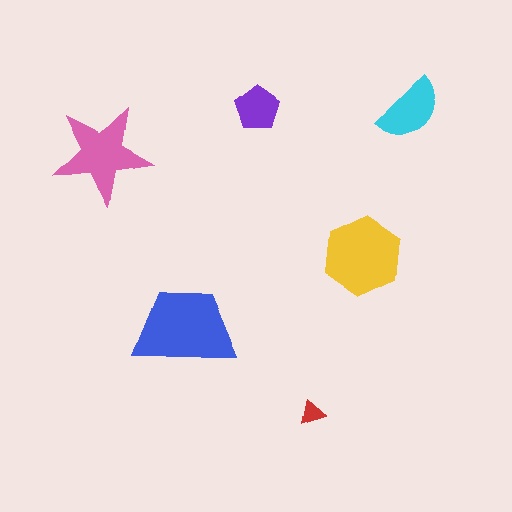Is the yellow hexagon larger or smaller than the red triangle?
Larger.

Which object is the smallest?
The red triangle.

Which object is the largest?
The blue trapezoid.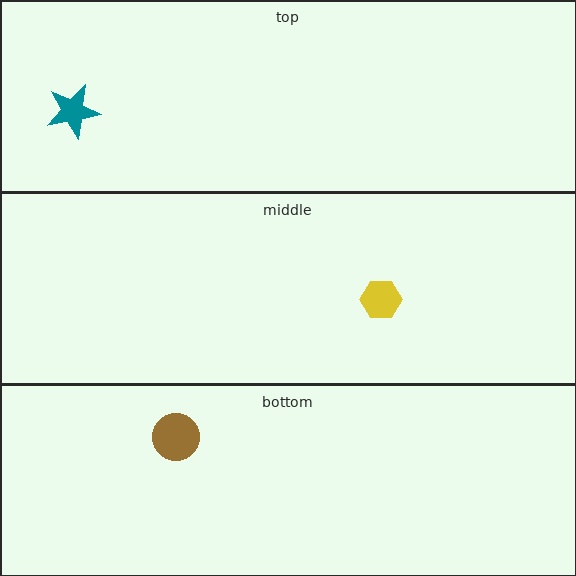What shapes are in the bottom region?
The brown circle.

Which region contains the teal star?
The top region.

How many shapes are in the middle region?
1.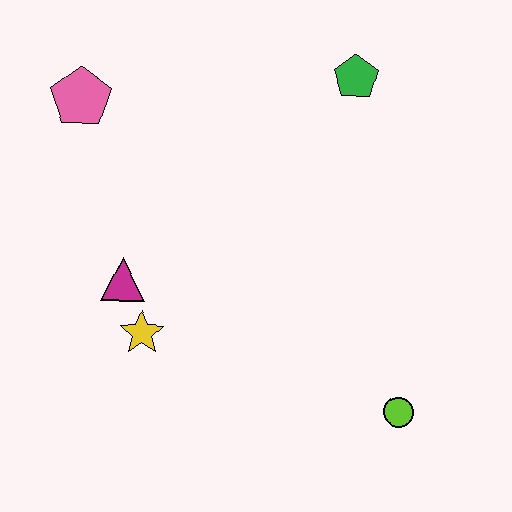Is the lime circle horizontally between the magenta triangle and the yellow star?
No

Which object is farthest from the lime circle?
The pink pentagon is farthest from the lime circle.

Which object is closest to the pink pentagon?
The magenta triangle is closest to the pink pentagon.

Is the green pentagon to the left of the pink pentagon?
No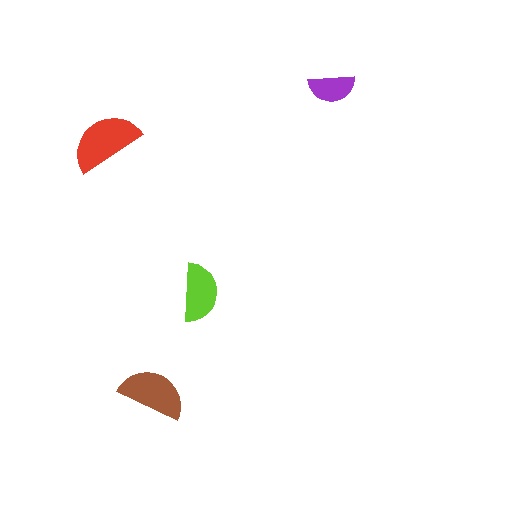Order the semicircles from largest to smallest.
the red one, the brown one, the lime one, the purple one.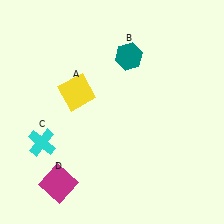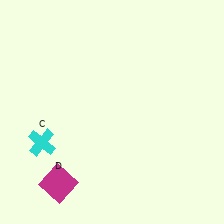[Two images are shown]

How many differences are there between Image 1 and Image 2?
There are 2 differences between the two images.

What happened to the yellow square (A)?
The yellow square (A) was removed in Image 2. It was in the top-left area of Image 1.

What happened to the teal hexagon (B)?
The teal hexagon (B) was removed in Image 2. It was in the top-right area of Image 1.